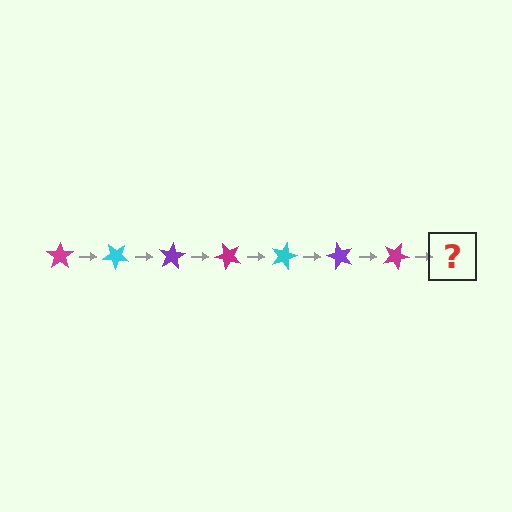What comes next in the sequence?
The next element should be a cyan star, rotated 280 degrees from the start.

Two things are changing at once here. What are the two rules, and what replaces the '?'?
The two rules are that it rotates 40 degrees each step and the color cycles through magenta, cyan, and purple. The '?' should be a cyan star, rotated 280 degrees from the start.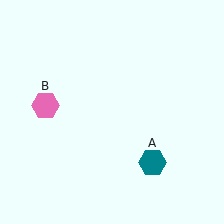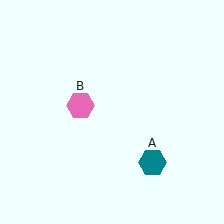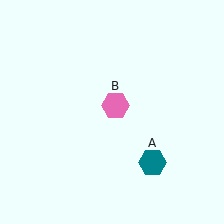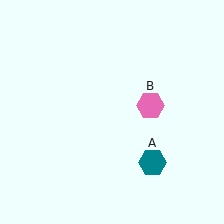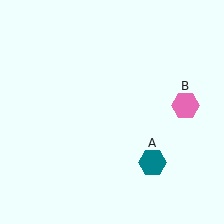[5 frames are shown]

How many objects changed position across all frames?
1 object changed position: pink hexagon (object B).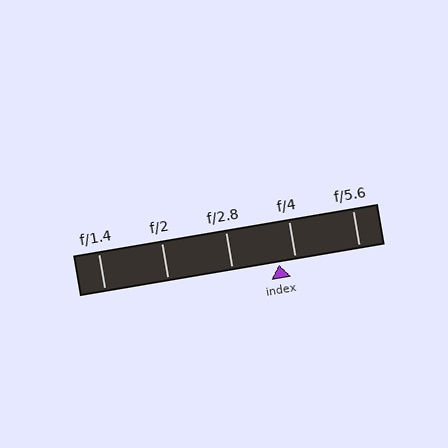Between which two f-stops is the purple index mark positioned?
The index mark is between f/2.8 and f/4.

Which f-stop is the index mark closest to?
The index mark is closest to f/4.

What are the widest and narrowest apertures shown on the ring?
The widest aperture shown is f/1.4 and the narrowest is f/5.6.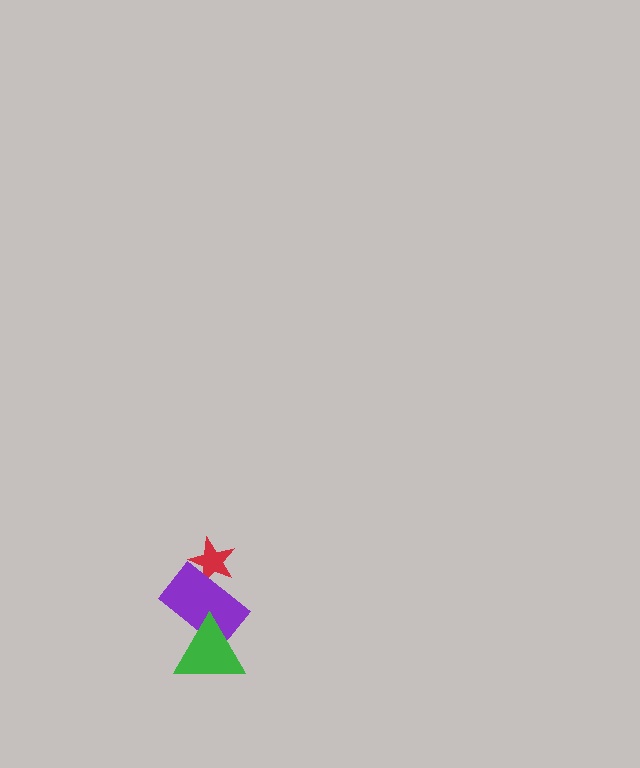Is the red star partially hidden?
Yes, it is partially covered by another shape.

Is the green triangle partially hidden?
No, no other shape covers it.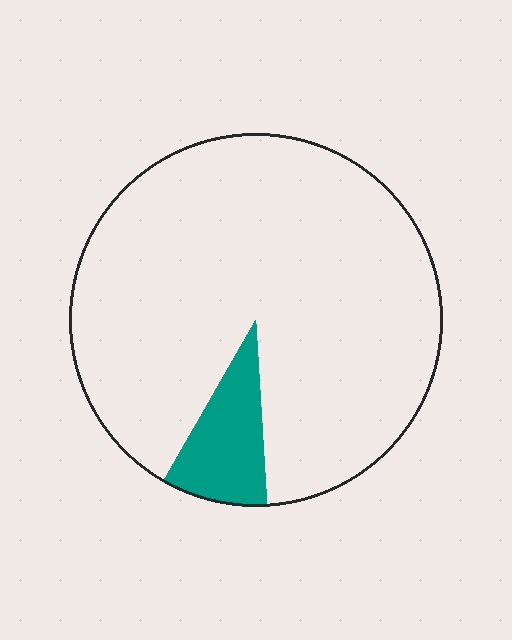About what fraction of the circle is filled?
About one tenth (1/10).